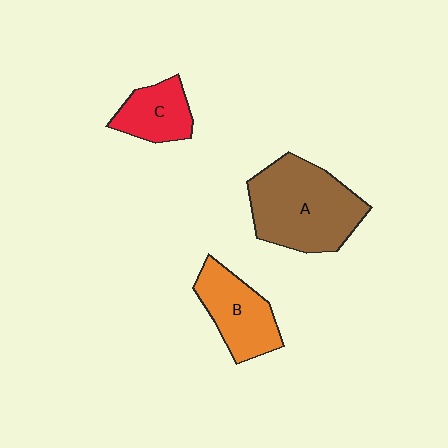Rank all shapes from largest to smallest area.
From largest to smallest: A (brown), B (orange), C (red).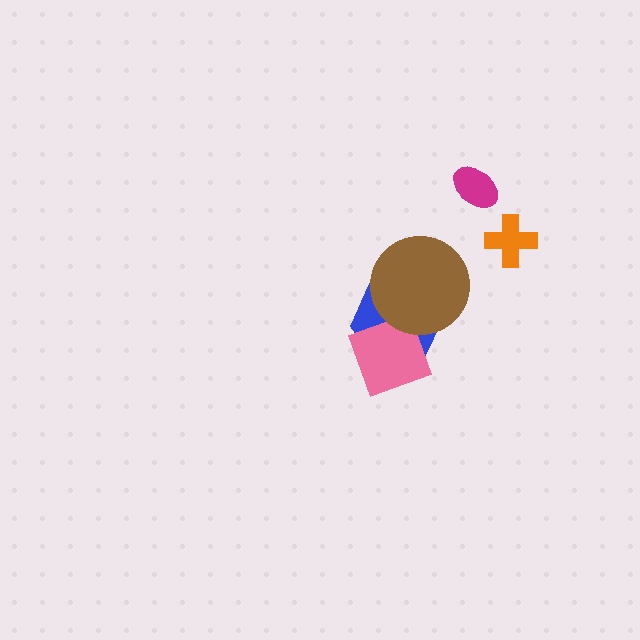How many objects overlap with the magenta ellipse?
0 objects overlap with the magenta ellipse.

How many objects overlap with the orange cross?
0 objects overlap with the orange cross.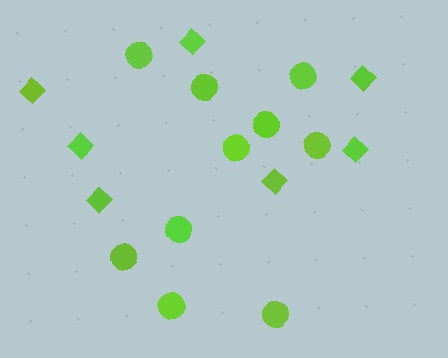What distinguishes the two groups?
There are 2 groups: one group of diamonds (7) and one group of circles (10).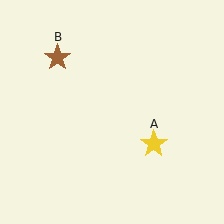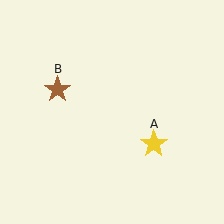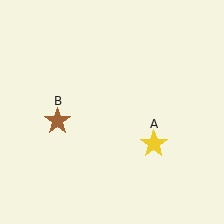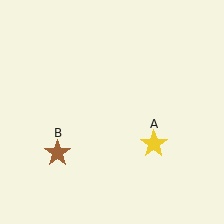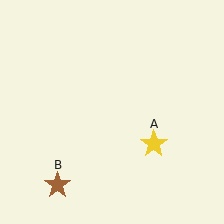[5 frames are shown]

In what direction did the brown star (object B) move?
The brown star (object B) moved down.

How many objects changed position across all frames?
1 object changed position: brown star (object B).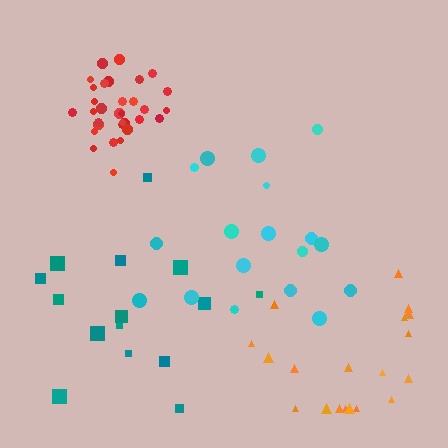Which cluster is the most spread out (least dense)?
Cyan.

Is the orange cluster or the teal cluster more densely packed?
Orange.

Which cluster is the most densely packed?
Red.